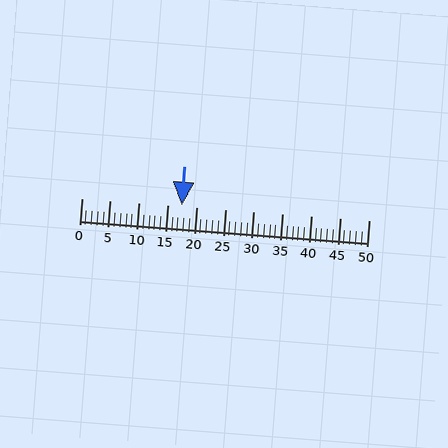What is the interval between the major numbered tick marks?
The major tick marks are spaced 5 units apart.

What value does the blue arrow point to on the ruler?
The blue arrow points to approximately 18.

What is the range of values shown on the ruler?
The ruler shows values from 0 to 50.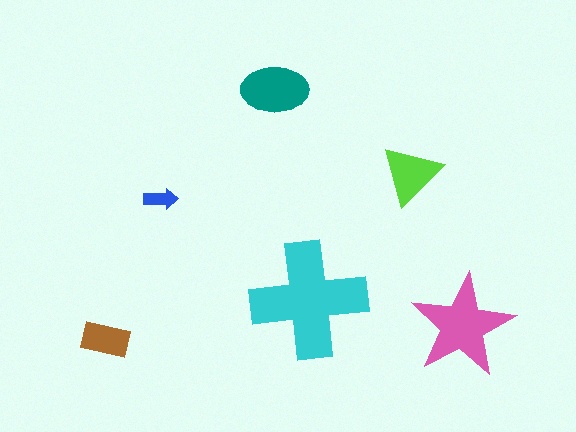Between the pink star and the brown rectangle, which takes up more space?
The pink star.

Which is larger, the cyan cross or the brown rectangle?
The cyan cross.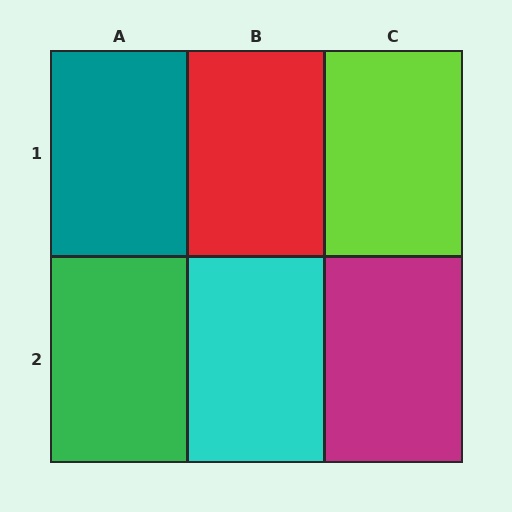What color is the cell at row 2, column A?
Green.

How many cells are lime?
1 cell is lime.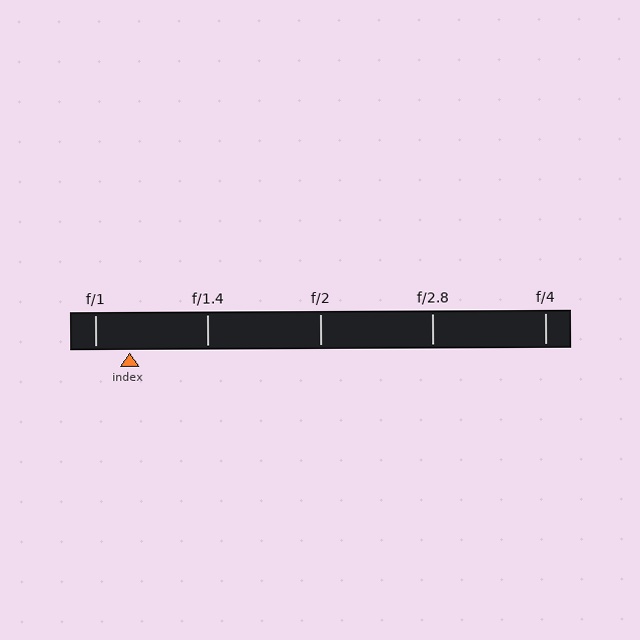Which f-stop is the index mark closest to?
The index mark is closest to f/1.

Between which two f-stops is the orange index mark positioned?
The index mark is between f/1 and f/1.4.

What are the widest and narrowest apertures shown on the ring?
The widest aperture shown is f/1 and the narrowest is f/4.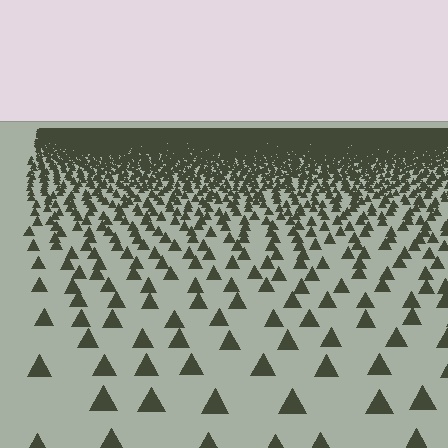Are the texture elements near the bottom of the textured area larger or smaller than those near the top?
Larger. Near the bottom, elements are closer to the viewer and appear at a bigger on-screen size.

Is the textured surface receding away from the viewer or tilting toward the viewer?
The surface is receding away from the viewer. Texture elements get smaller and denser toward the top.